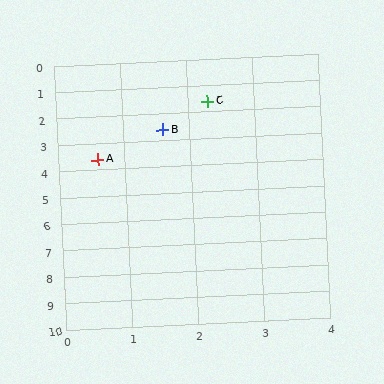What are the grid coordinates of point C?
Point C is at approximately (2.3, 1.6).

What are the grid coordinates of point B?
Point B is at approximately (1.6, 2.6).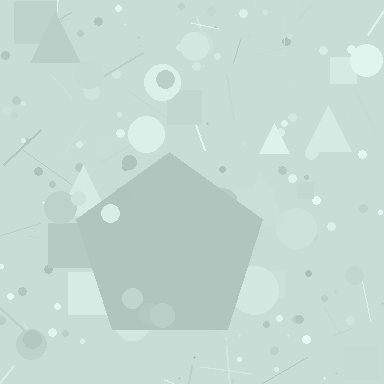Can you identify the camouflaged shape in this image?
The camouflaged shape is a pentagon.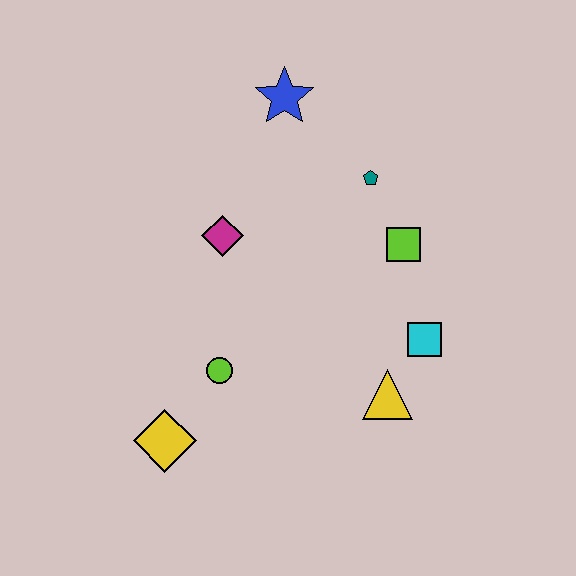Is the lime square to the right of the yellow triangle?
Yes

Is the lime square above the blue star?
No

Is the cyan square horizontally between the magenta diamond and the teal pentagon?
No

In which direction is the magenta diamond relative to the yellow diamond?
The magenta diamond is above the yellow diamond.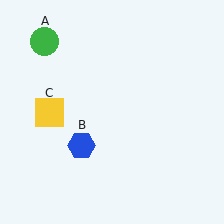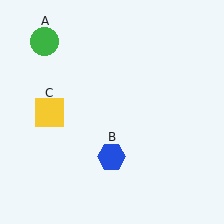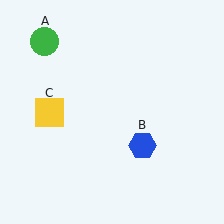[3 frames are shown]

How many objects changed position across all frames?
1 object changed position: blue hexagon (object B).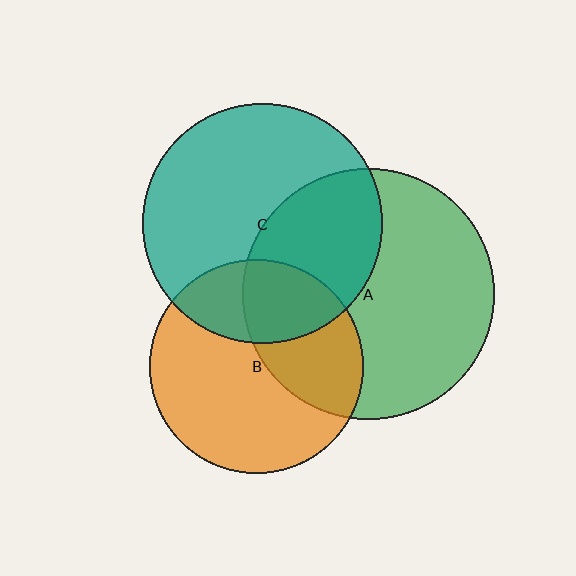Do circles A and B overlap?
Yes.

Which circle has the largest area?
Circle A (green).